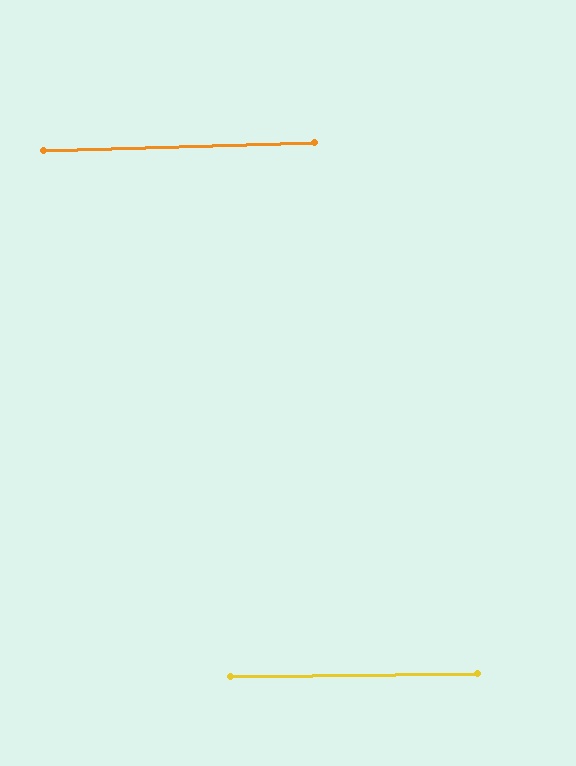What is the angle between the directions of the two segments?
Approximately 1 degree.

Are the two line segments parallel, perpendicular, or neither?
Parallel — their directions differ by only 0.9°.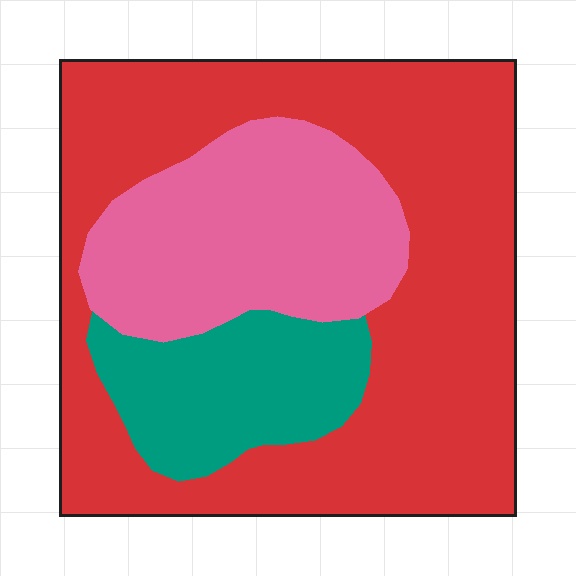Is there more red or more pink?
Red.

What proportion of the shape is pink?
Pink covers about 25% of the shape.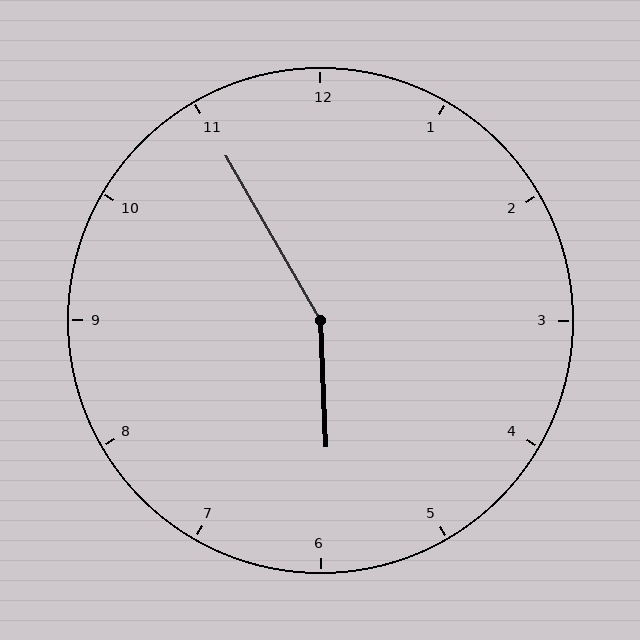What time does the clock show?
5:55.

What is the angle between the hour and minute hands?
Approximately 152 degrees.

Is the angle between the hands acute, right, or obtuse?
It is obtuse.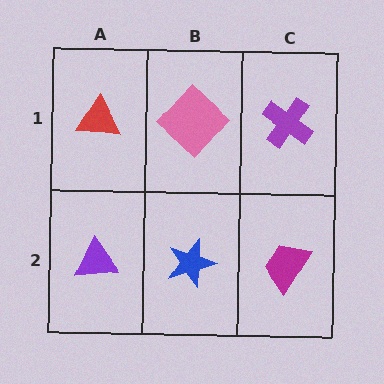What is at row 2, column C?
A magenta trapezoid.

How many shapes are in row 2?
3 shapes.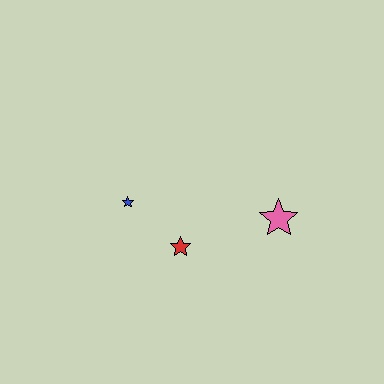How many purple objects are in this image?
There are no purple objects.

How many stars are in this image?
There are 3 stars.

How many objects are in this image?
There are 3 objects.